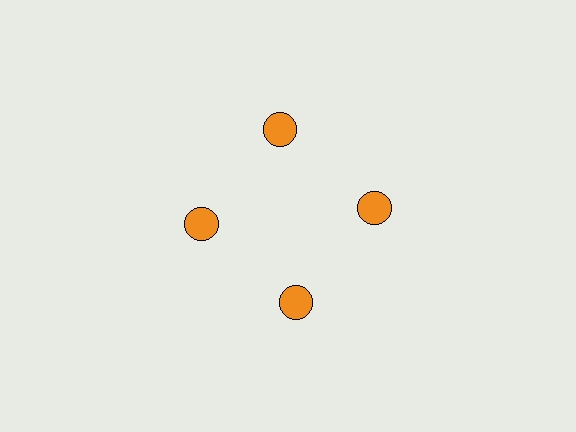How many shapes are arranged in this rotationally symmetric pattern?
There are 4 shapes, arranged in 4 groups of 1.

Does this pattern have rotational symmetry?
Yes, this pattern has 4-fold rotational symmetry. It looks the same after rotating 90 degrees around the center.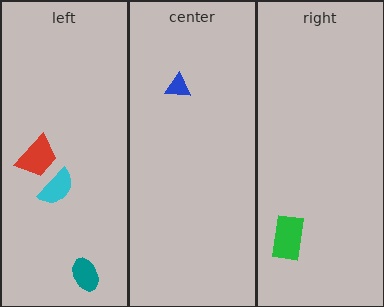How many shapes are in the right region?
1.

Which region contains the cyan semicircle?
The left region.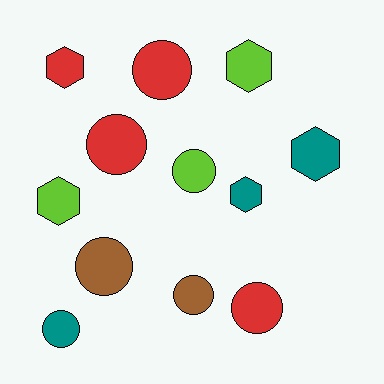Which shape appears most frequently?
Circle, with 7 objects.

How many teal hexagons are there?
There are 2 teal hexagons.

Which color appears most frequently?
Red, with 4 objects.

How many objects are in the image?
There are 12 objects.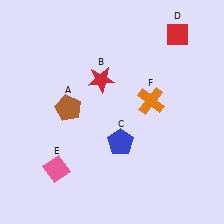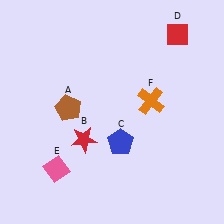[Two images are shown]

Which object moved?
The red star (B) moved down.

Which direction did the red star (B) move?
The red star (B) moved down.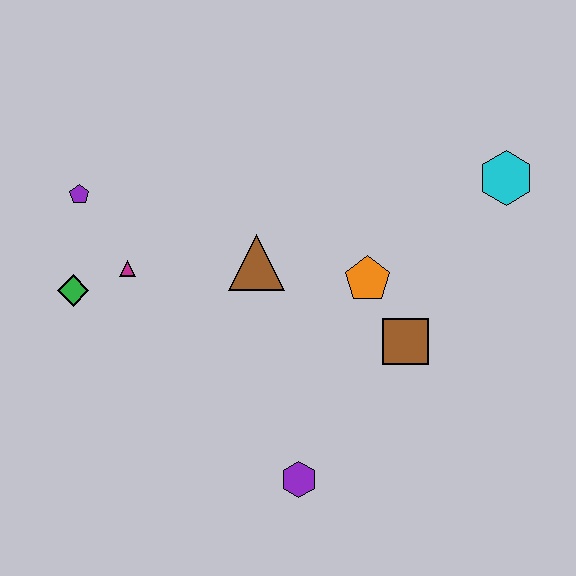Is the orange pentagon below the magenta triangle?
Yes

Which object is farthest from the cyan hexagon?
The green diamond is farthest from the cyan hexagon.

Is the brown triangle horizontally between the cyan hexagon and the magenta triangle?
Yes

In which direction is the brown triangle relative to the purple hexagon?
The brown triangle is above the purple hexagon.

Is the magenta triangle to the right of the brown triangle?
No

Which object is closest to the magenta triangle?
The green diamond is closest to the magenta triangle.